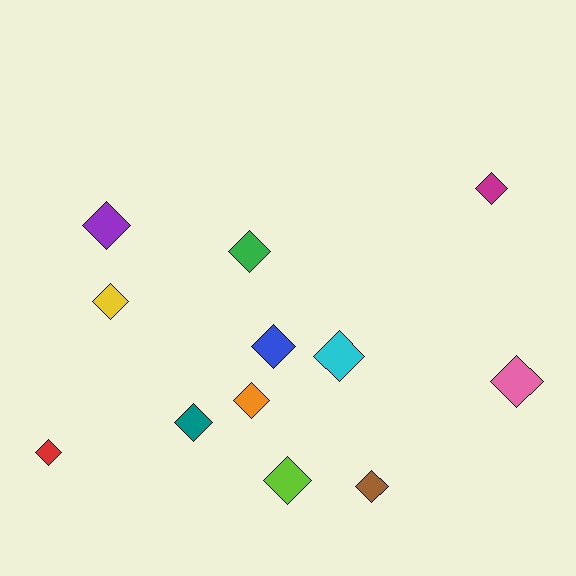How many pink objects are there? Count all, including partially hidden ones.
There is 1 pink object.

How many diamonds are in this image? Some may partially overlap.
There are 12 diamonds.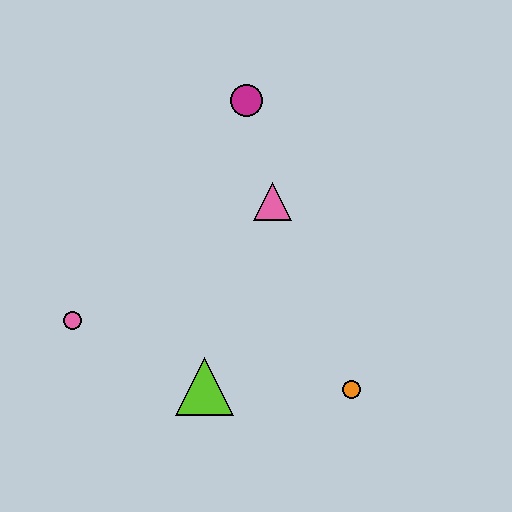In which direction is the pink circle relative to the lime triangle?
The pink circle is to the left of the lime triangle.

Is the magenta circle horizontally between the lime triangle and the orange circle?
Yes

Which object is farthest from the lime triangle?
The magenta circle is farthest from the lime triangle.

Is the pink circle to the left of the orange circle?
Yes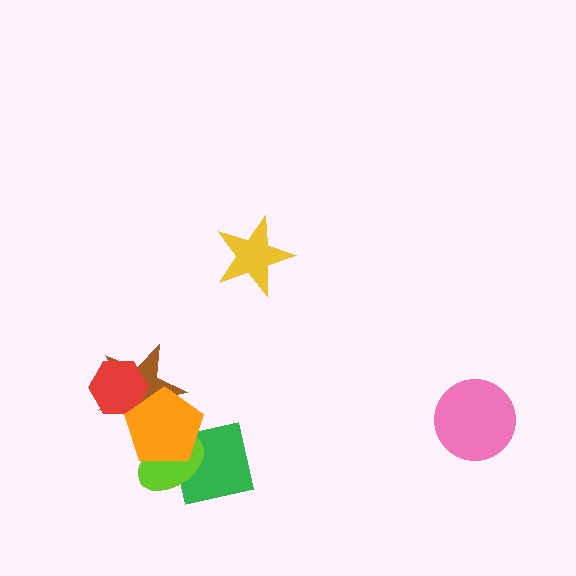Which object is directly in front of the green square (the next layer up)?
The lime ellipse is directly in front of the green square.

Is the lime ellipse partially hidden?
Yes, it is partially covered by another shape.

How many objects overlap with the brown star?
2 objects overlap with the brown star.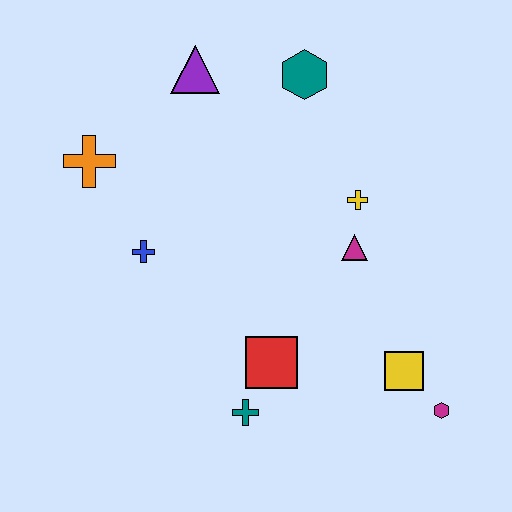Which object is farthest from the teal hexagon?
The magenta hexagon is farthest from the teal hexagon.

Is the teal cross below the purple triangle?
Yes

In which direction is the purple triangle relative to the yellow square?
The purple triangle is above the yellow square.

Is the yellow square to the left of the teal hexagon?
No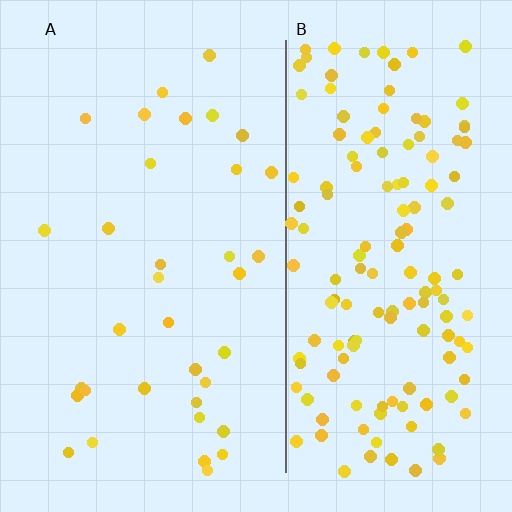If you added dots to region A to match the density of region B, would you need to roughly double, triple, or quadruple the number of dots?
Approximately quadruple.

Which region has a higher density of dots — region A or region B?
B (the right).